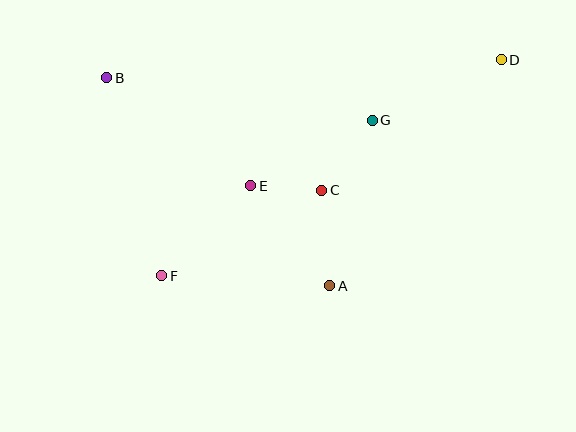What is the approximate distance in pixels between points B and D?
The distance between B and D is approximately 395 pixels.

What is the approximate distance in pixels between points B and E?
The distance between B and E is approximately 180 pixels.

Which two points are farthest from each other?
Points D and F are farthest from each other.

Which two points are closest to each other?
Points C and E are closest to each other.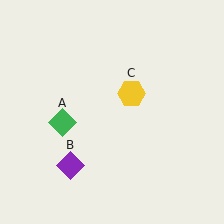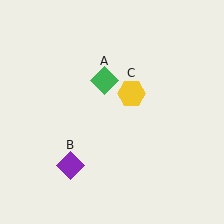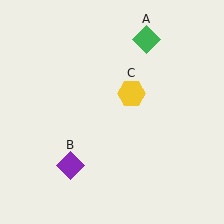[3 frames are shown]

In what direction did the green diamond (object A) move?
The green diamond (object A) moved up and to the right.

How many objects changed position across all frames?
1 object changed position: green diamond (object A).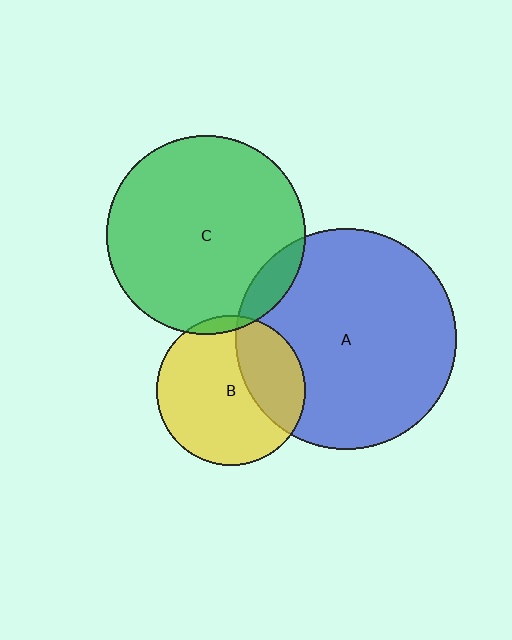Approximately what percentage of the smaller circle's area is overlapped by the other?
Approximately 5%.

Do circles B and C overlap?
Yes.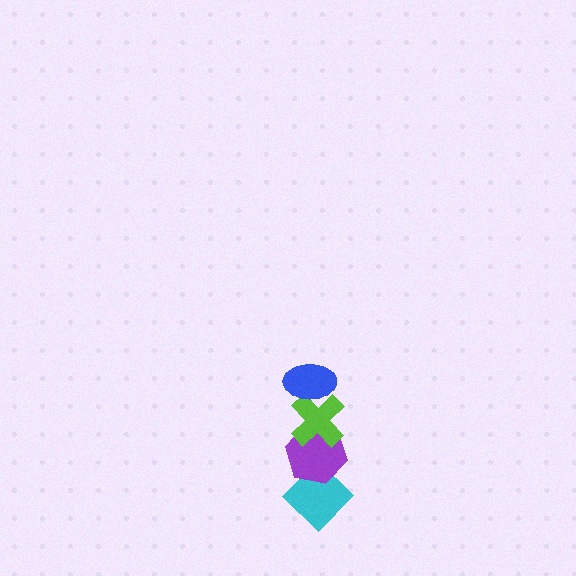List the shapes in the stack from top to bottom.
From top to bottom: the blue ellipse, the lime cross, the purple hexagon, the cyan diamond.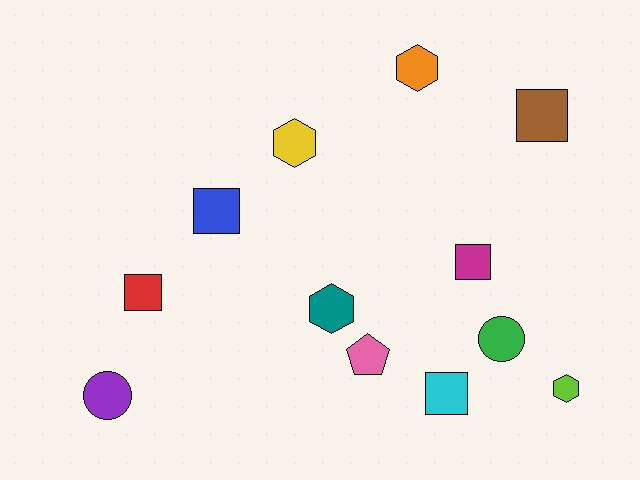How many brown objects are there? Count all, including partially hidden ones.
There is 1 brown object.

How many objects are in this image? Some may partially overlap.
There are 12 objects.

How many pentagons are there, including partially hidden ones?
There is 1 pentagon.